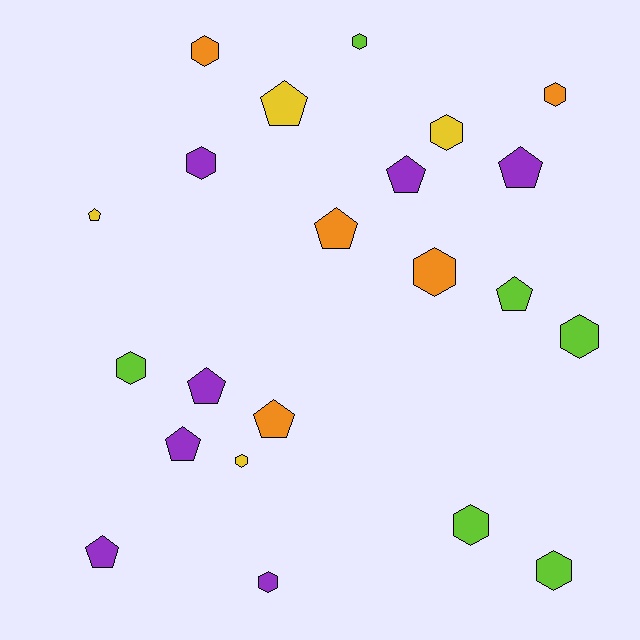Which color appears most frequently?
Purple, with 7 objects.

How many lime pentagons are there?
There is 1 lime pentagon.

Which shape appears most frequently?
Hexagon, with 12 objects.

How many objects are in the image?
There are 22 objects.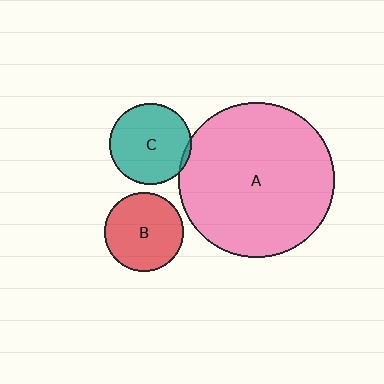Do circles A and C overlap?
Yes.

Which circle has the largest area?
Circle A (pink).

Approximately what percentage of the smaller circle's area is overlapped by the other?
Approximately 5%.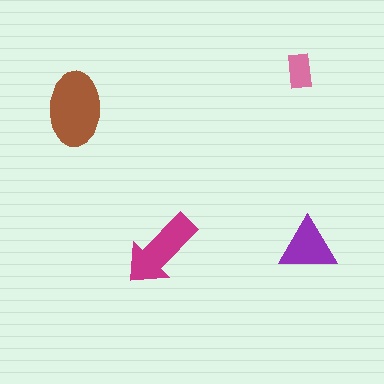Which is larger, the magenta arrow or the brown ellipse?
The brown ellipse.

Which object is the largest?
The brown ellipse.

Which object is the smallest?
The pink rectangle.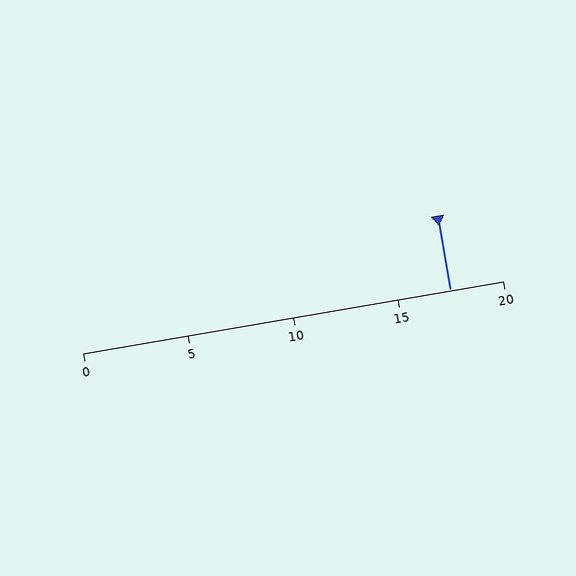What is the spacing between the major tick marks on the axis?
The major ticks are spaced 5 apart.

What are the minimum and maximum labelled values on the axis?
The axis runs from 0 to 20.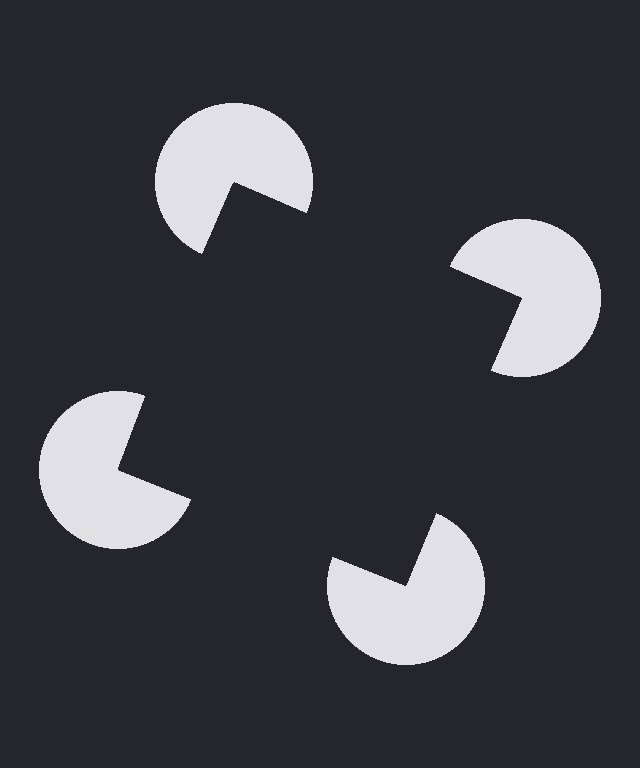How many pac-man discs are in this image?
There are 4 — one at each vertex of the illusory square.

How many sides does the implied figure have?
4 sides.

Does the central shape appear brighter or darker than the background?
It typically appears slightly darker than the background, even though no actual brightness change is drawn.